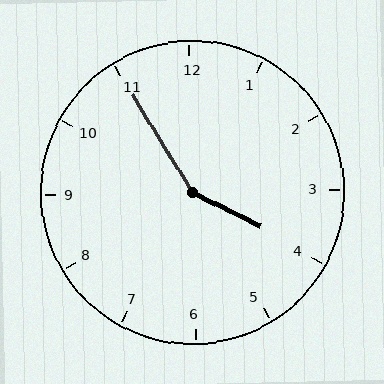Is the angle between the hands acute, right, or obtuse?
It is obtuse.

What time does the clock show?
3:55.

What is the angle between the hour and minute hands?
Approximately 148 degrees.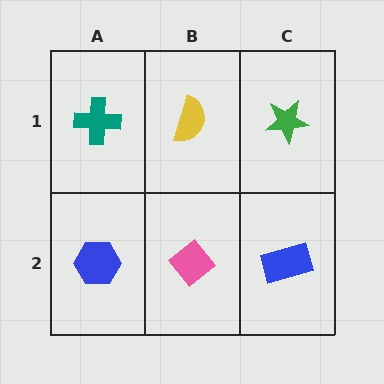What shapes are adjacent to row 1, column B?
A pink diamond (row 2, column B), a teal cross (row 1, column A), a green star (row 1, column C).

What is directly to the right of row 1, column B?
A green star.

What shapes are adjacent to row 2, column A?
A teal cross (row 1, column A), a pink diamond (row 2, column B).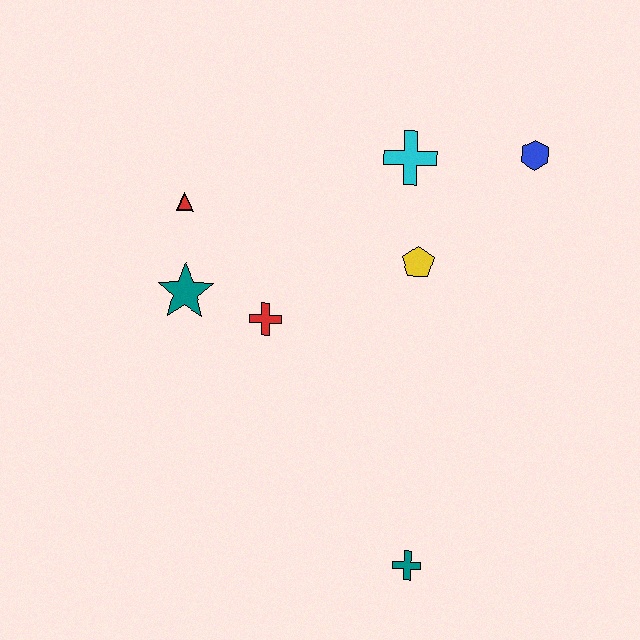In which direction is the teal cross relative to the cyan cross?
The teal cross is below the cyan cross.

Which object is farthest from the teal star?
The blue hexagon is farthest from the teal star.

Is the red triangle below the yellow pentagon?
No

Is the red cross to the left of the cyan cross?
Yes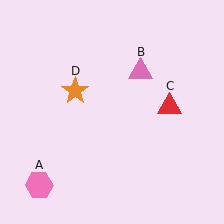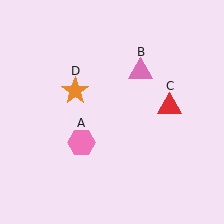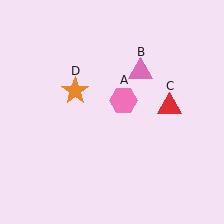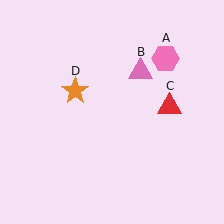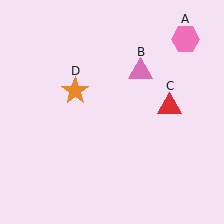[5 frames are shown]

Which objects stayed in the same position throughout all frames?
Pink triangle (object B) and red triangle (object C) and orange star (object D) remained stationary.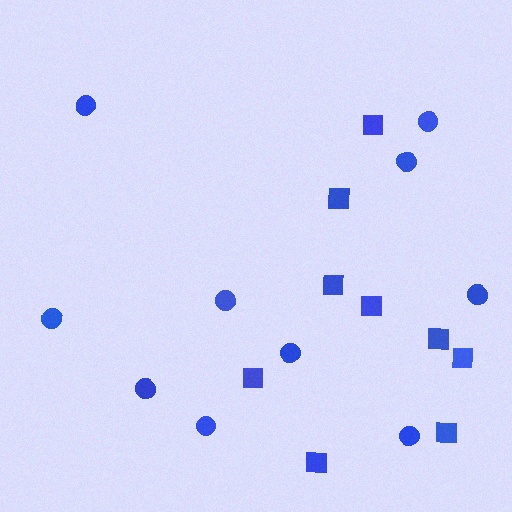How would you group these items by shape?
There are 2 groups: one group of circles (10) and one group of squares (9).